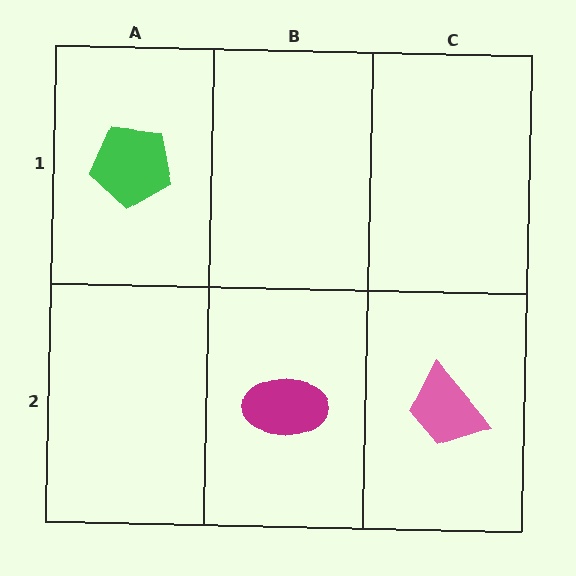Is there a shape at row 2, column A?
No, that cell is empty.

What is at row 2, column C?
A pink trapezoid.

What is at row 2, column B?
A magenta ellipse.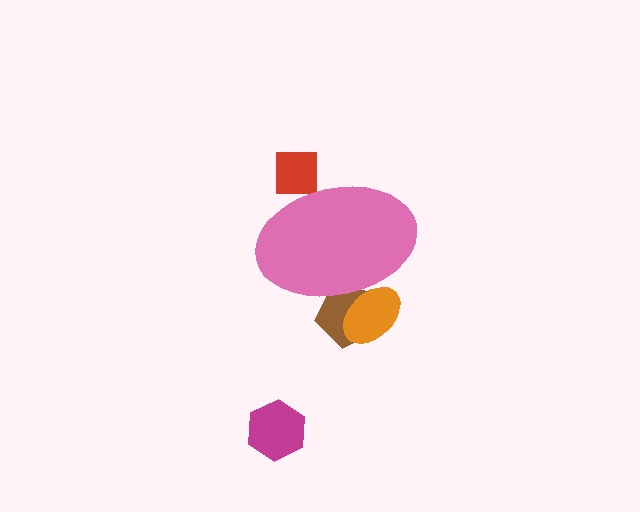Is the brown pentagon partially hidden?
Yes, the brown pentagon is partially hidden behind the pink ellipse.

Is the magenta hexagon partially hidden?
No, the magenta hexagon is fully visible.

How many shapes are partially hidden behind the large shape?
3 shapes are partially hidden.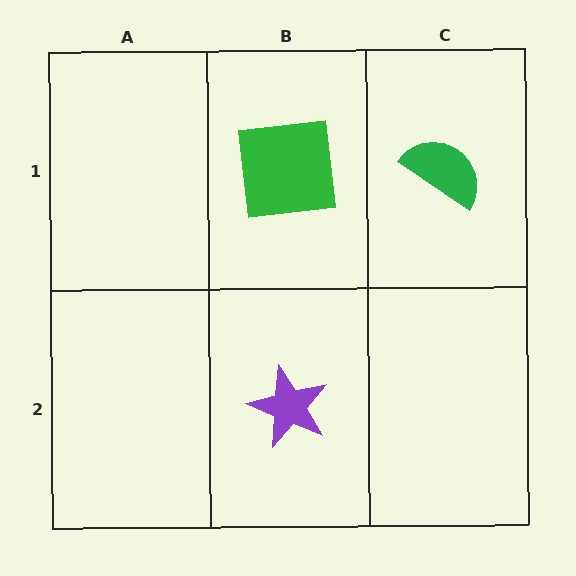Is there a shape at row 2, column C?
No, that cell is empty.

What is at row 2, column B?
A purple star.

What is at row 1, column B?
A green square.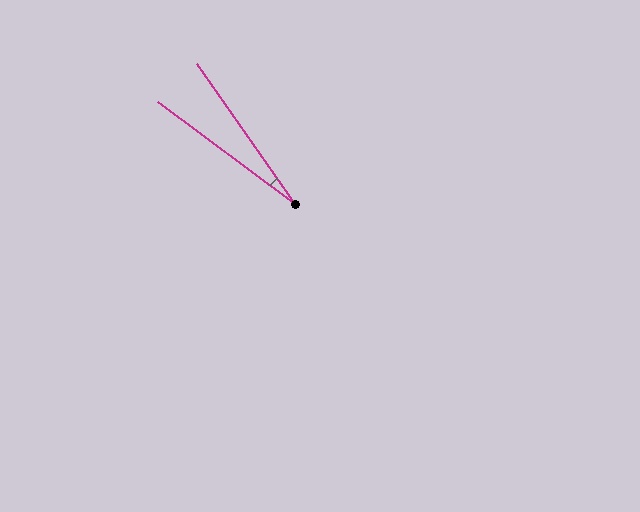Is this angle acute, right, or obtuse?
It is acute.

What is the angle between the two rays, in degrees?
Approximately 18 degrees.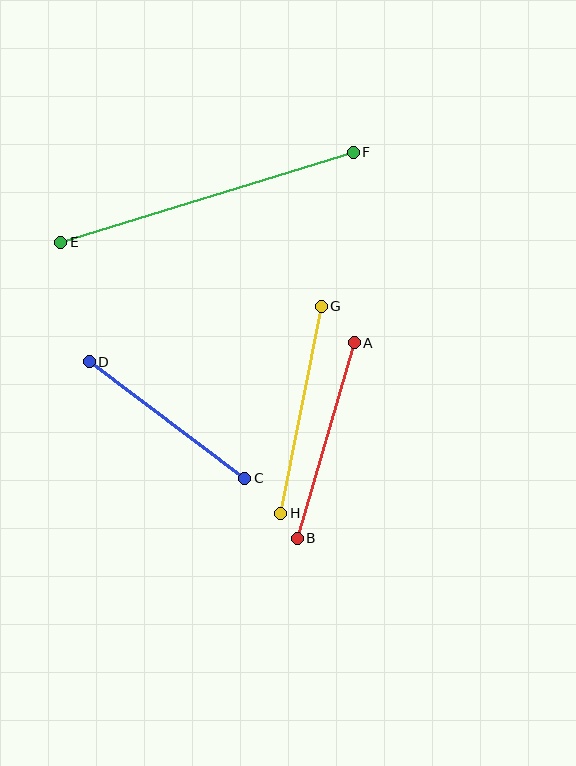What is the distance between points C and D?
The distance is approximately 194 pixels.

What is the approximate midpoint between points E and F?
The midpoint is at approximately (207, 197) pixels.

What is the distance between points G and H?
The distance is approximately 210 pixels.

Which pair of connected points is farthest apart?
Points E and F are farthest apart.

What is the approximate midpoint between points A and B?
The midpoint is at approximately (326, 440) pixels.